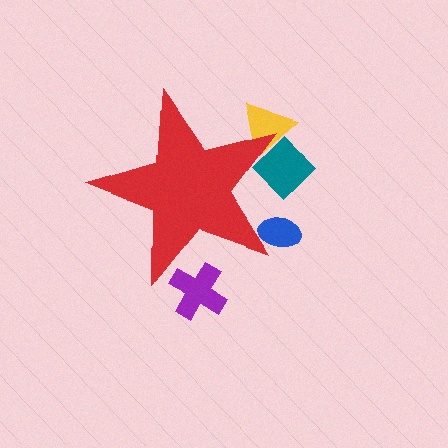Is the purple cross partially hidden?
Yes, the purple cross is partially hidden behind the red star.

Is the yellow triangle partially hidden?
Yes, the yellow triangle is partially hidden behind the red star.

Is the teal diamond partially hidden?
Yes, the teal diamond is partially hidden behind the red star.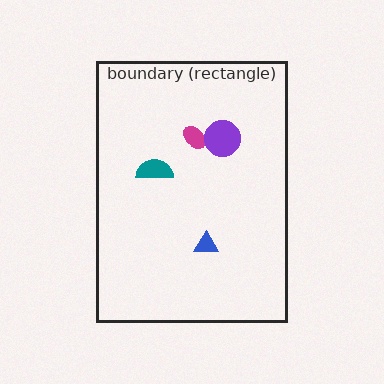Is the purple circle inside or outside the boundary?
Inside.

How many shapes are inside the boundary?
4 inside, 0 outside.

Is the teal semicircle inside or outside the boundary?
Inside.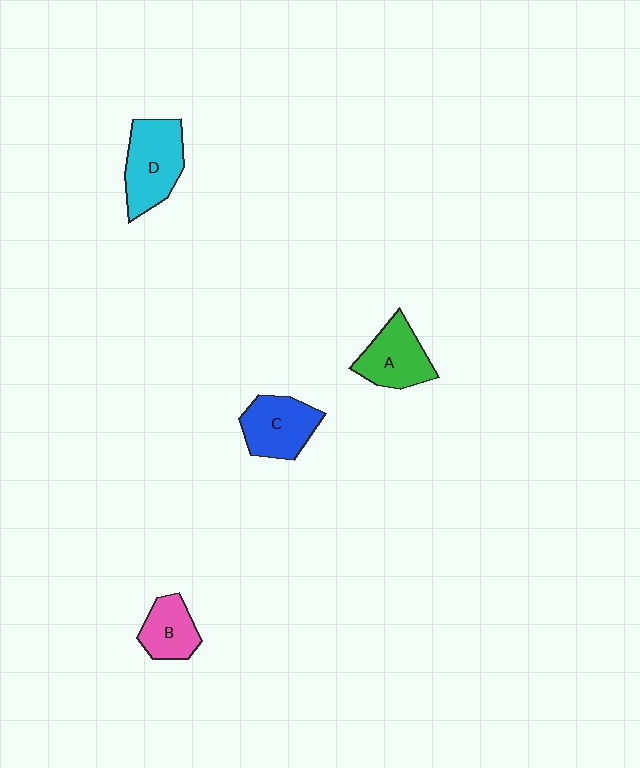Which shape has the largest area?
Shape D (cyan).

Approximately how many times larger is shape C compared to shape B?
Approximately 1.3 times.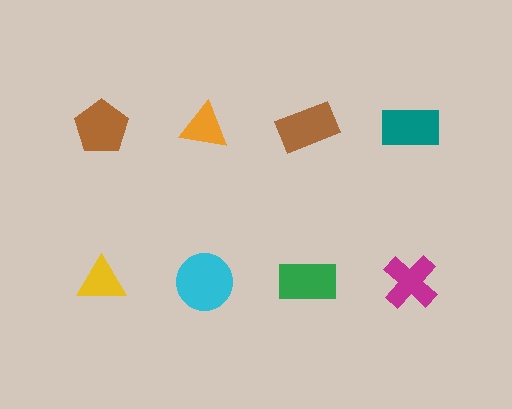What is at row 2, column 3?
A green rectangle.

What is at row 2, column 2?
A cyan circle.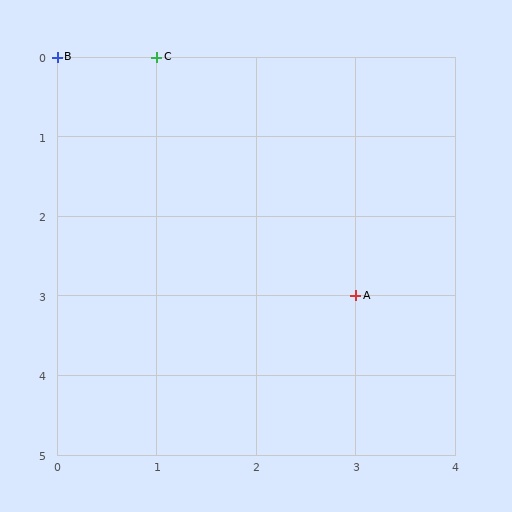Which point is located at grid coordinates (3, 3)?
Point A is at (3, 3).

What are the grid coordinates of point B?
Point B is at grid coordinates (0, 0).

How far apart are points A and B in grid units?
Points A and B are 3 columns and 3 rows apart (about 4.2 grid units diagonally).